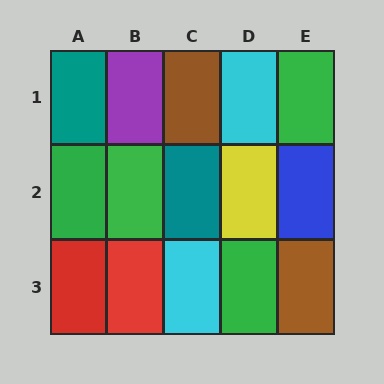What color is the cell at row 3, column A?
Red.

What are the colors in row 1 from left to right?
Teal, purple, brown, cyan, green.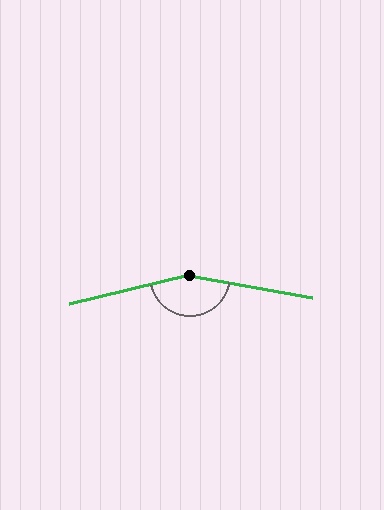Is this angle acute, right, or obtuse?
It is obtuse.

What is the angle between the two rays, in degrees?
Approximately 156 degrees.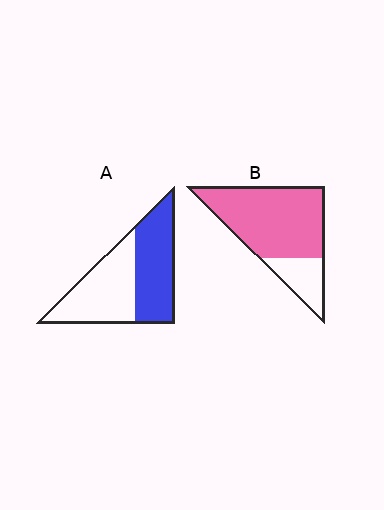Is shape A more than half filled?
Roughly half.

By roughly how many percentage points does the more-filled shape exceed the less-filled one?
By roughly 30 percentage points (B over A).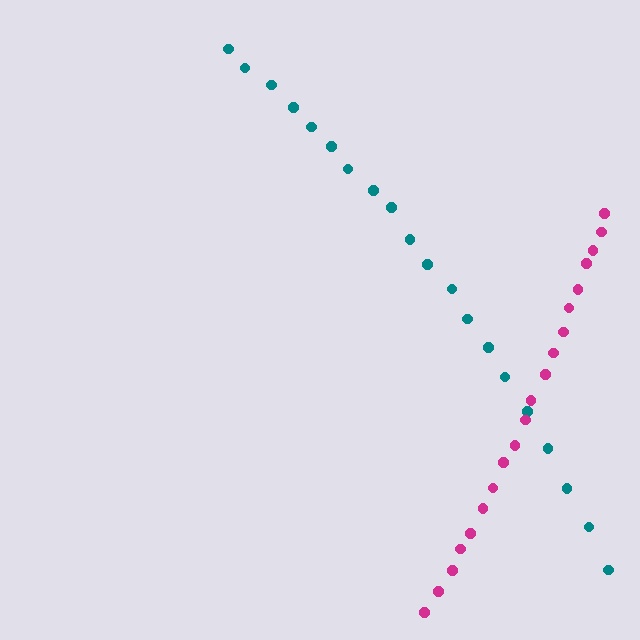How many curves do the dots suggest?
There are 2 distinct paths.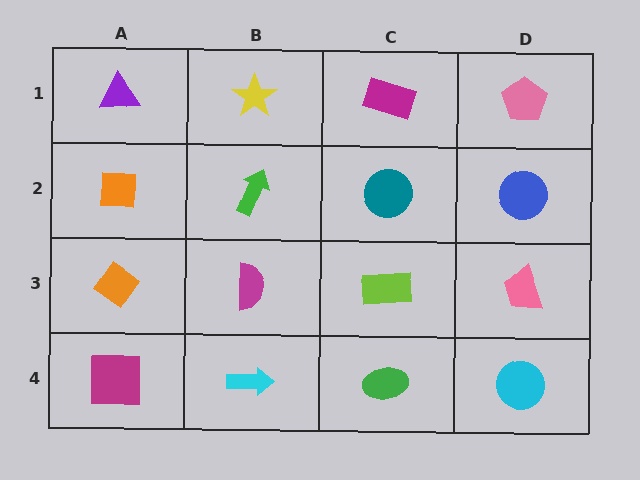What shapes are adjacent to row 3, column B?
A green arrow (row 2, column B), a cyan arrow (row 4, column B), an orange diamond (row 3, column A), a lime rectangle (row 3, column C).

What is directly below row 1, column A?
An orange square.